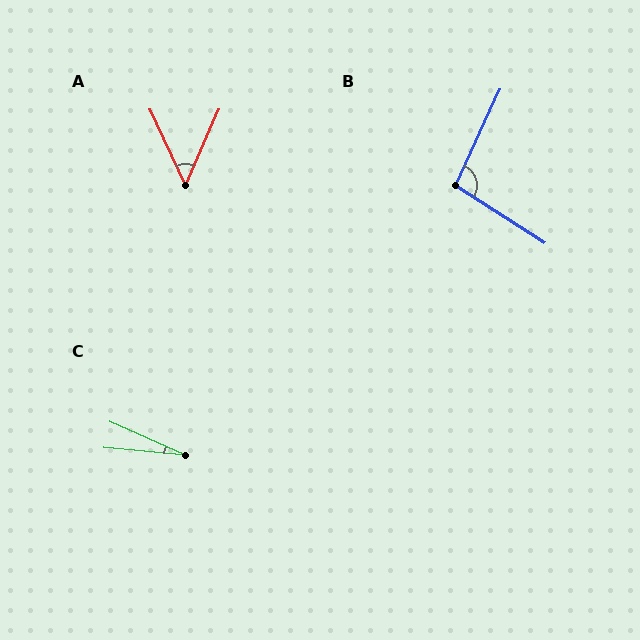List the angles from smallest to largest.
C (19°), A (49°), B (98°).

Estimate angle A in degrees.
Approximately 49 degrees.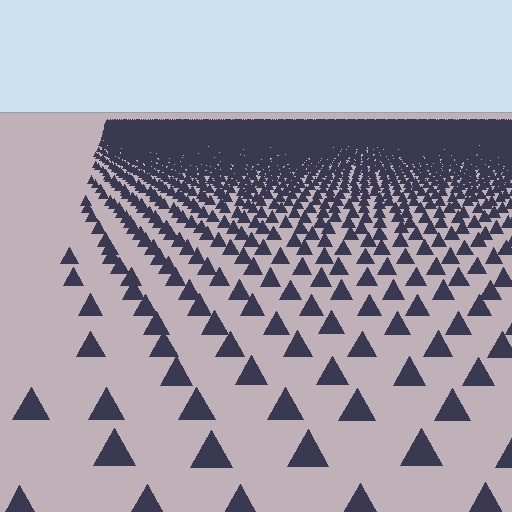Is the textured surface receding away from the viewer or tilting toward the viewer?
The surface is receding away from the viewer. Texture elements get smaller and denser toward the top.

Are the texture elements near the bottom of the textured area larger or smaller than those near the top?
Larger. Near the bottom, elements are closer to the viewer and appear at a bigger on-screen size.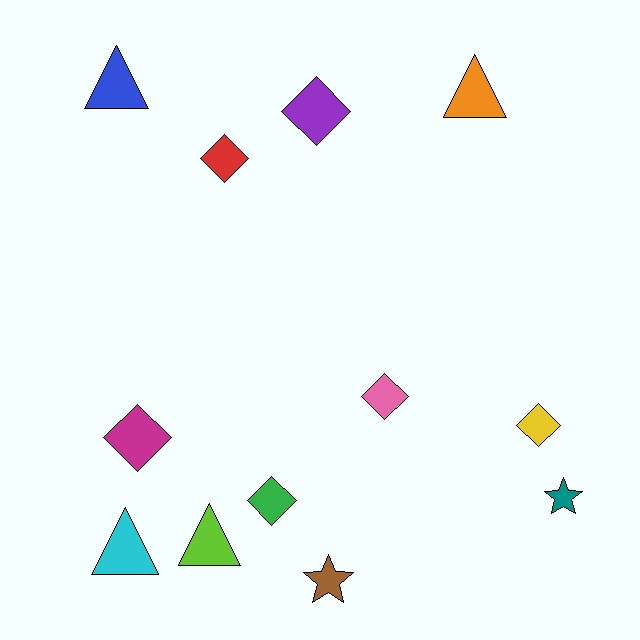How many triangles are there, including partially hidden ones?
There are 4 triangles.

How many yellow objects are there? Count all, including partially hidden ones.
There is 1 yellow object.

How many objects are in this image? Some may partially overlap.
There are 12 objects.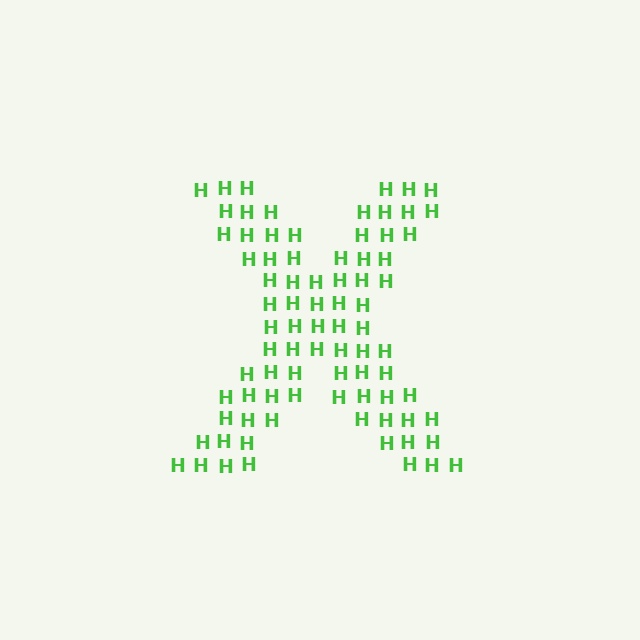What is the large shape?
The large shape is the letter X.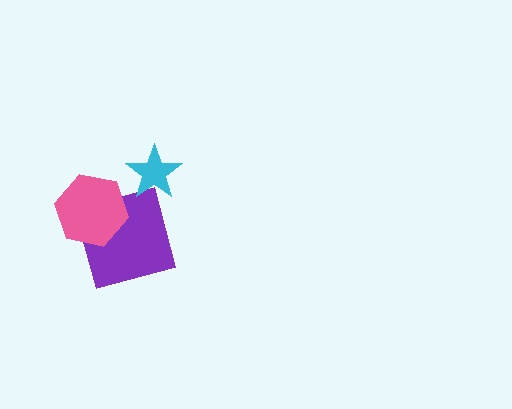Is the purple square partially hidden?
Yes, it is partially covered by another shape.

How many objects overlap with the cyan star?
0 objects overlap with the cyan star.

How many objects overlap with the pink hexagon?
1 object overlaps with the pink hexagon.